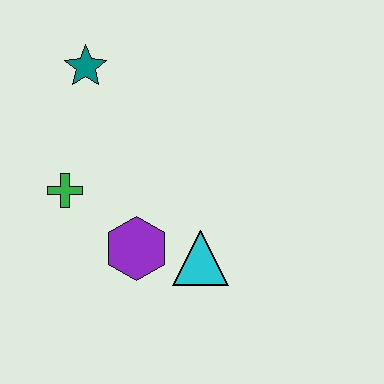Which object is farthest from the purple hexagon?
The teal star is farthest from the purple hexagon.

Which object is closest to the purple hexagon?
The cyan triangle is closest to the purple hexagon.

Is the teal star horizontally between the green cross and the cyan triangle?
Yes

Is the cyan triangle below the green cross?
Yes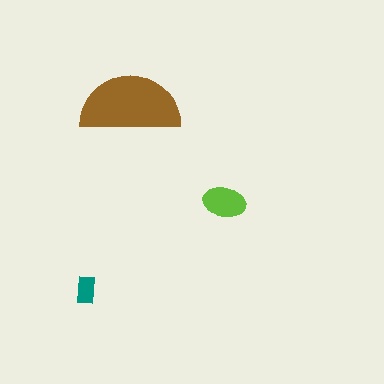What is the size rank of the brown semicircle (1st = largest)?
1st.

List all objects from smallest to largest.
The teal rectangle, the lime ellipse, the brown semicircle.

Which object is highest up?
The brown semicircle is topmost.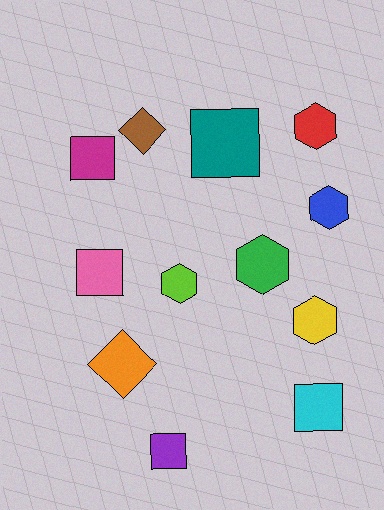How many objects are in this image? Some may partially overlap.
There are 12 objects.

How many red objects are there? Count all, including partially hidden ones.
There is 1 red object.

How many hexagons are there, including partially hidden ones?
There are 5 hexagons.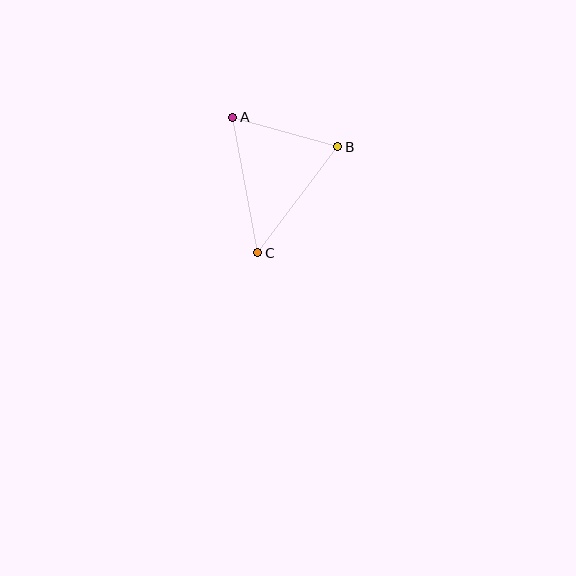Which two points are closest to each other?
Points A and B are closest to each other.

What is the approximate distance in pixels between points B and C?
The distance between B and C is approximately 133 pixels.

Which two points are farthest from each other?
Points A and C are farthest from each other.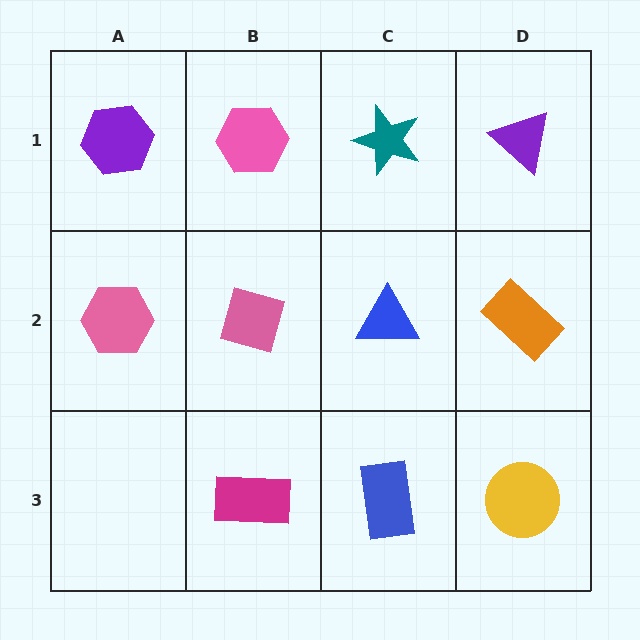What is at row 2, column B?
A pink diamond.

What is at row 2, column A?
A pink hexagon.